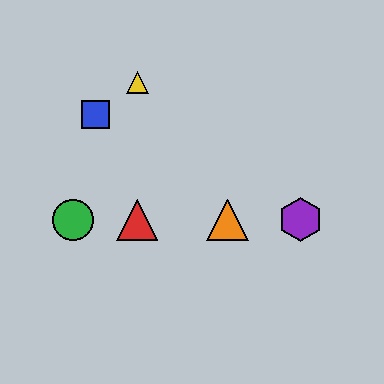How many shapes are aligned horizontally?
4 shapes (the red triangle, the green circle, the purple hexagon, the orange triangle) are aligned horizontally.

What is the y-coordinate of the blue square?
The blue square is at y≈115.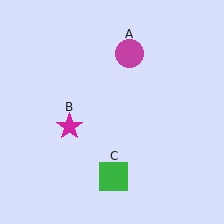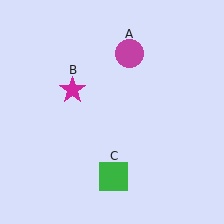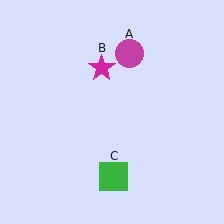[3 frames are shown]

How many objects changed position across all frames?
1 object changed position: magenta star (object B).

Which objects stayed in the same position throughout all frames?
Magenta circle (object A) and green square (object C) remained stationary.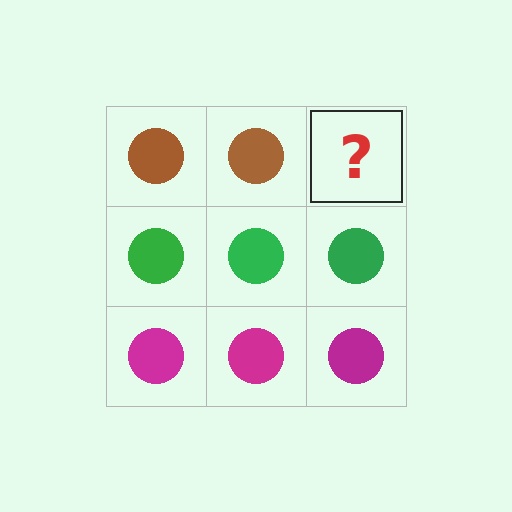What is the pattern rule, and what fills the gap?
The rule is that each row has a consistent color. The gap should be filled with a brown circle.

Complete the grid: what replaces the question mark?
The question mark should be replaced with a brown circle.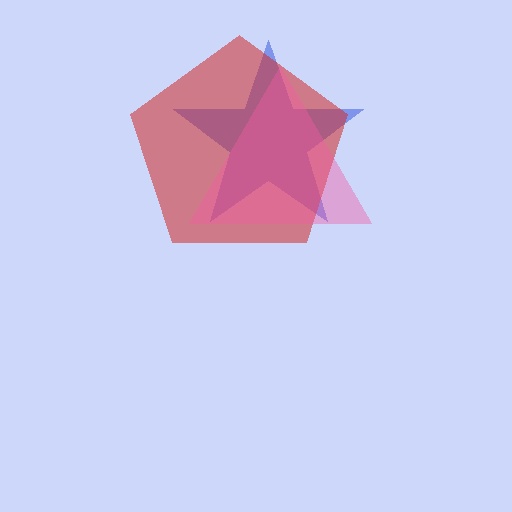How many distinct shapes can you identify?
There are 3 distinct shapes: a blue star, a red pentagon, a pink triangle.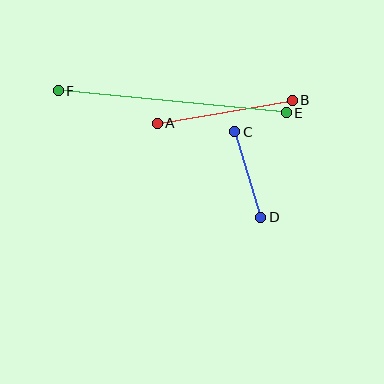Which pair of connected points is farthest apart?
Points E and F are farthest apart.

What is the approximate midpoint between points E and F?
The midpoint is at approximately (172, 102) pixels.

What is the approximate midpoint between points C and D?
The midpoint is at approximately (248, 174) pixels.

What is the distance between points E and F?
The distance is approximately 229 pixels.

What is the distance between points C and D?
The distance is approximately 89 pixels.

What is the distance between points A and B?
The distance is approximately 137 pixels.